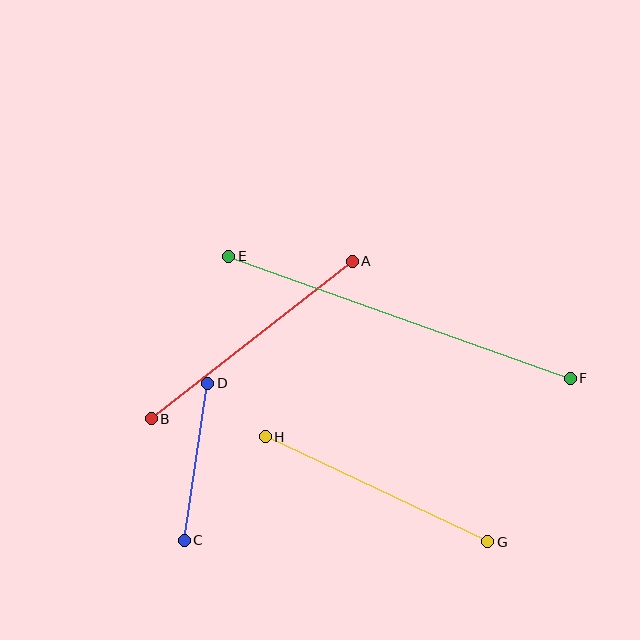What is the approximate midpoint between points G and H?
The midpoint is at approximately (376, 489) pixels.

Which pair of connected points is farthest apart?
Points E and F are farthest apart.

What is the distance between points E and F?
The distance is approximately 363 pixels.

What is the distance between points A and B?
The distance is approximately 255 pixels.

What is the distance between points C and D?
The distance is approximately 159 pixels.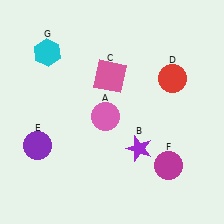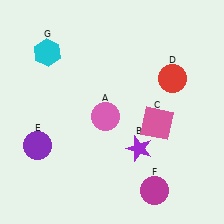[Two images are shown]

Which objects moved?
The objects that moved are: the pink square (C), the magenta circle (F).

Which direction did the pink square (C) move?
The pink square (C) moved right.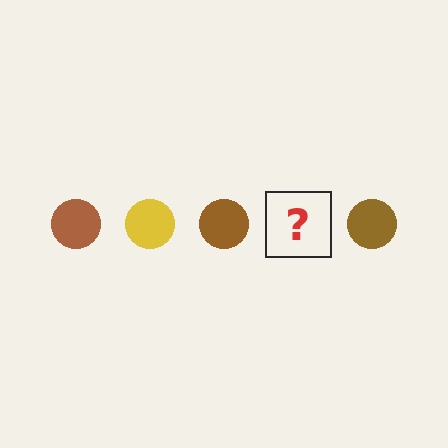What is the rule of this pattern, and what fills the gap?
The rule is that the pattern cycles through brown, yellow circles. The gap should be filled with a yellow circle.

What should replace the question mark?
The question mark should be replaced with a yellow circle.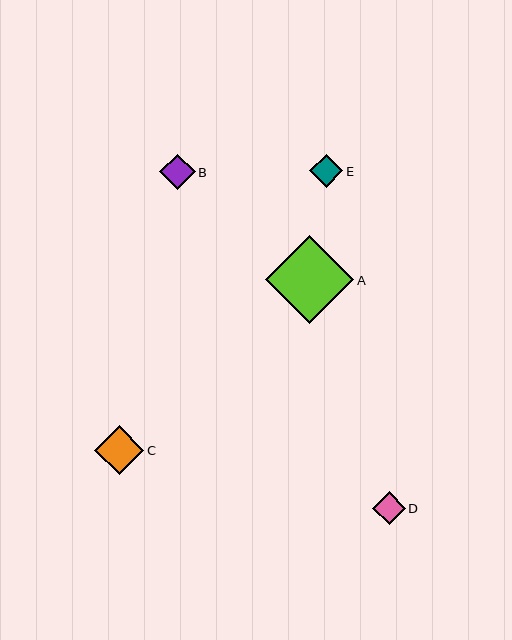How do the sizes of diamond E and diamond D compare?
Diamond E and diamond D are approximately the same size.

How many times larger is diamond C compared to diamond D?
Diamond C is approximately 1.5 times the size of diamond D.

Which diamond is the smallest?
Diamond D is the smallest with a size of approximately 33 pixels.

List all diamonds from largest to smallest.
From largest to smallest: A, C, B, E, D.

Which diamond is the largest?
Diamond A is the largest with a size of approximately 88 pixels.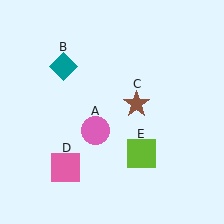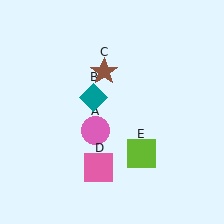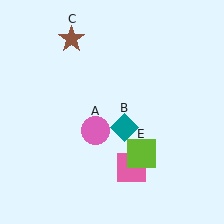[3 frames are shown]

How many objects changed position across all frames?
3 objects changed position: teal diamond (object B), brown star (object C), pink square (object D).